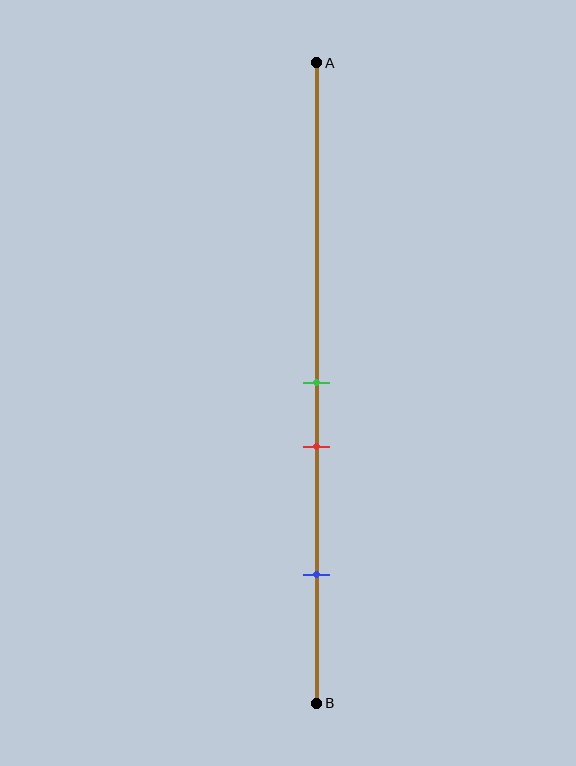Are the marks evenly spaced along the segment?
No, the marks are not evenly spaced.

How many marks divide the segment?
There are 3 marks dividing the segment.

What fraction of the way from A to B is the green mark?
The green mark is approximately 50% (0.5) of the way from A to B.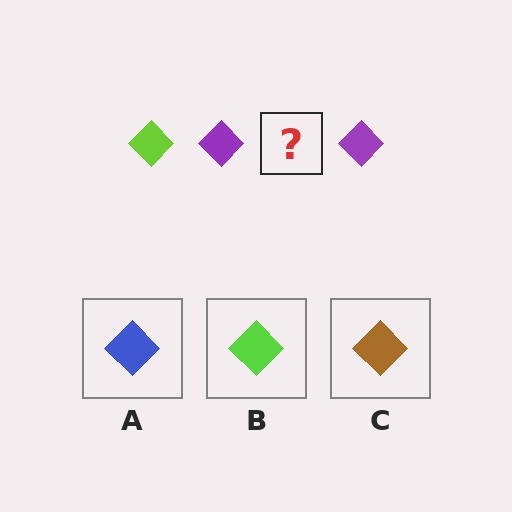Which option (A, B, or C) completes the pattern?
B.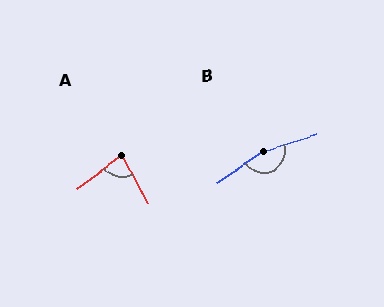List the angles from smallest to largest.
A (82°), B (164°).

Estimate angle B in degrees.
Approximately 164 degrees.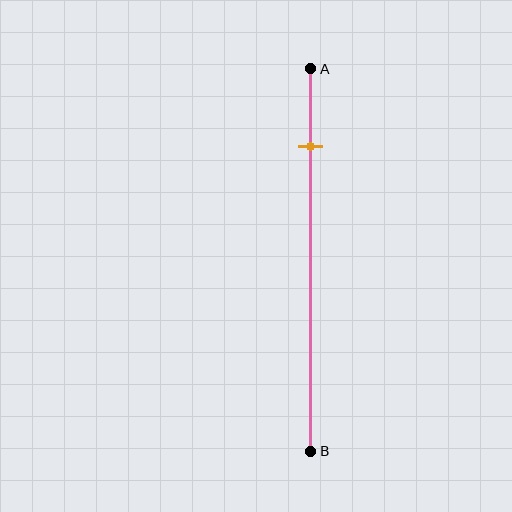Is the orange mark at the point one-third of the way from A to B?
No, the mark is at about 20% from A, not at the 33% one-third point.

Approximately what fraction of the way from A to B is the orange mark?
The orange mark is approximately 20% of the way from A to B.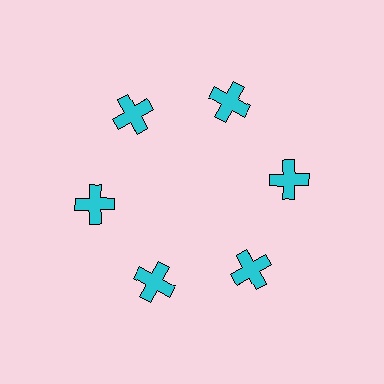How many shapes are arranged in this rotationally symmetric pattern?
There are 6 shapes, arranged in 6 groups of 1.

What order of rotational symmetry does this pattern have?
This pattern has 6-fold rotational symmetry.